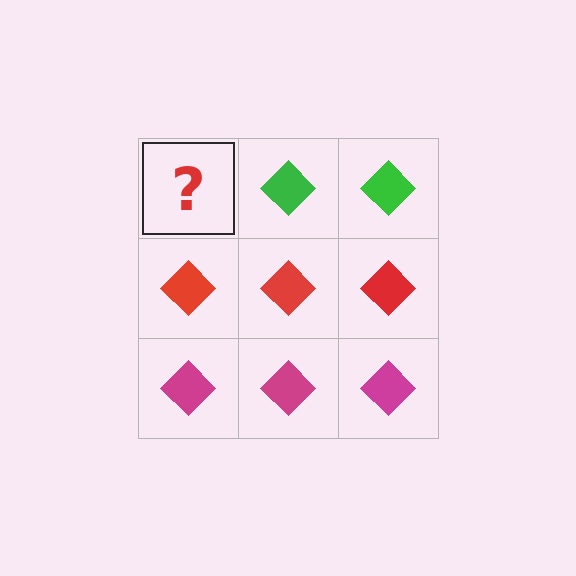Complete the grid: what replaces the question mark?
The question mark should be replaced with a green diamond.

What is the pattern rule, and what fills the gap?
The rule is that each row has a consistent color. The gap should be filled with a green diamond.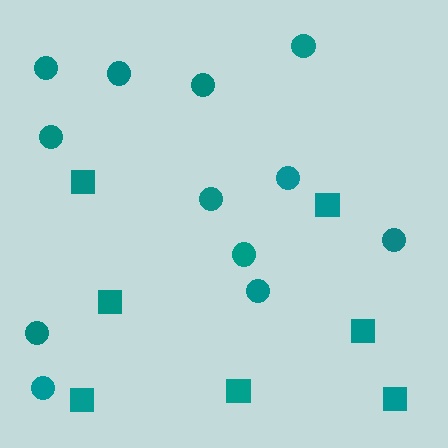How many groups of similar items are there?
There are 2 groups: one group of circles (12) and one group of squares (7).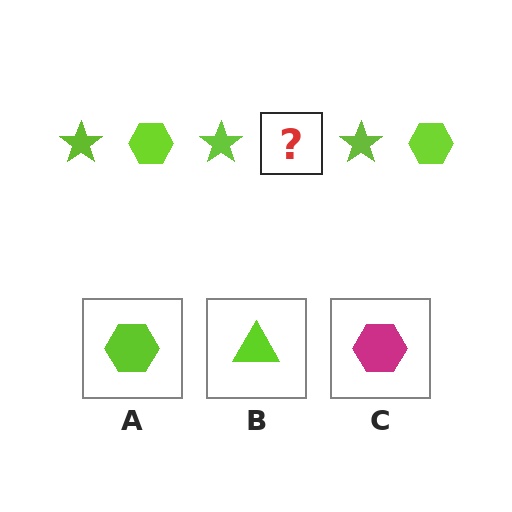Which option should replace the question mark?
Option A.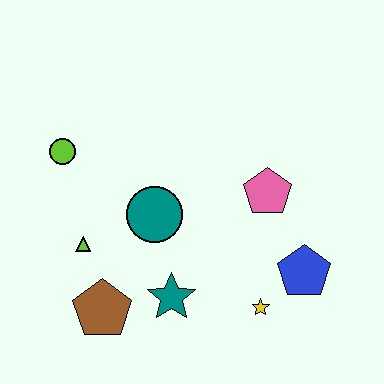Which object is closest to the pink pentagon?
The blue pentagon is closest to the pink pentagon.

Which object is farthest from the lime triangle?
The blue pentagon is farthest from the lime triangle.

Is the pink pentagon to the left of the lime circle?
No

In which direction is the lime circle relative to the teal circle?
The lime circle is to the left of the teal circle.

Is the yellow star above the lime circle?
No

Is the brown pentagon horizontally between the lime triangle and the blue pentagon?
Yes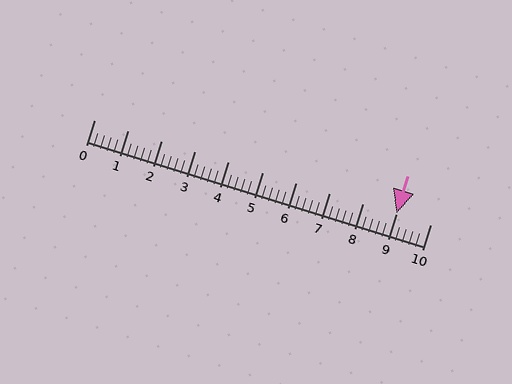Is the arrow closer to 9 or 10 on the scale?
The arrow is closer to 9.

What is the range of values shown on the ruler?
The ruler shows values from 0 to 10.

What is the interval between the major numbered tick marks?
The major tick marks are spaced 1 units apart.